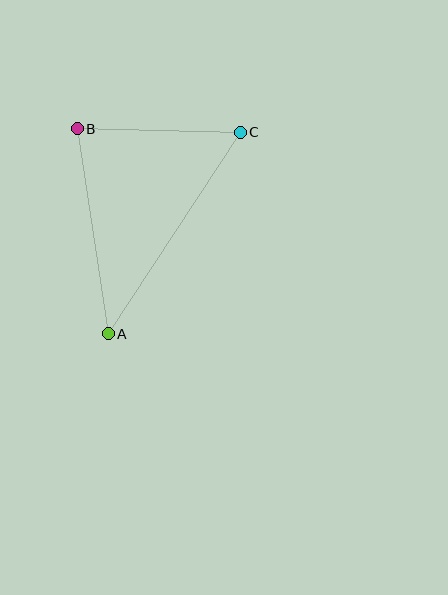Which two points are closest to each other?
Points B and C are closest to each other.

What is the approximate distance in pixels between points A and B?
The distance between A and B is approximately 208 pixels.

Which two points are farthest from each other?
Points A and C are farthest from each other.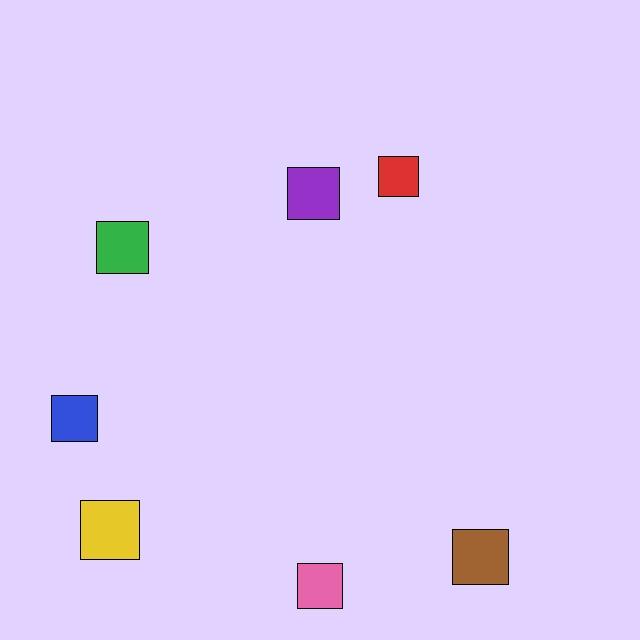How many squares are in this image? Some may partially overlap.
There are 7 squares.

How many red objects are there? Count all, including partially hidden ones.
There is 1 red object.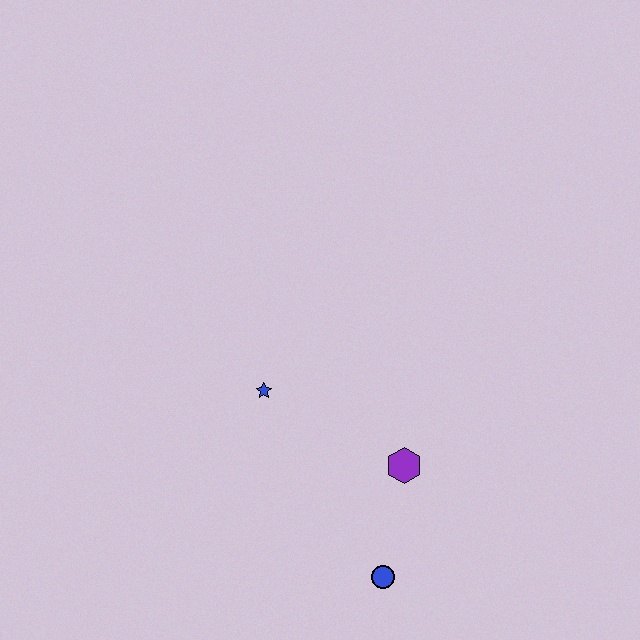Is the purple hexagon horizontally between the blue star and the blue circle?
No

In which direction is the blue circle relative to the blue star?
The blue circle is below the blue star.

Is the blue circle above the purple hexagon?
No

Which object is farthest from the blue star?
The blue circle is farthest from the blue star.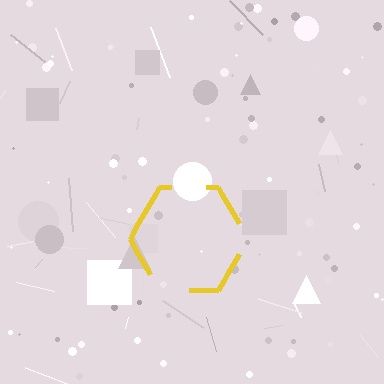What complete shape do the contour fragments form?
The contour fragments form a hexagon.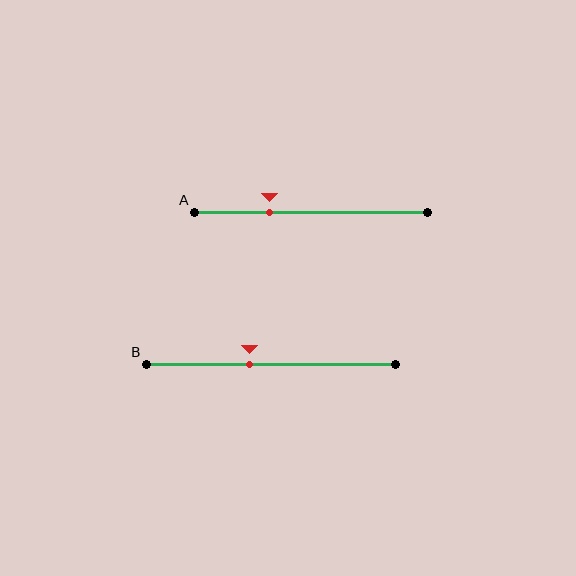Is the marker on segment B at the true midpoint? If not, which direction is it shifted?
No, the marker on segment B is shifted to the left by about 8% of the segment length.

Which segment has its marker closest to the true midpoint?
Segment B has its marker closest to the true midpoint.